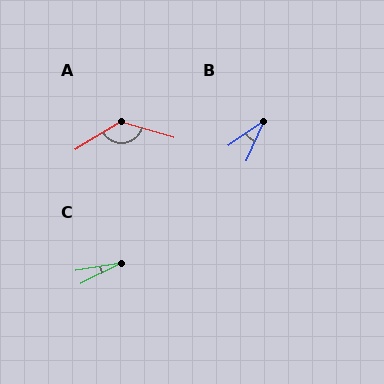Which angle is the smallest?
C, at approximately 17 degrees.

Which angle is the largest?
A, at approximately 132 degrees.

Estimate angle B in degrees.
Approximately 31 degrees.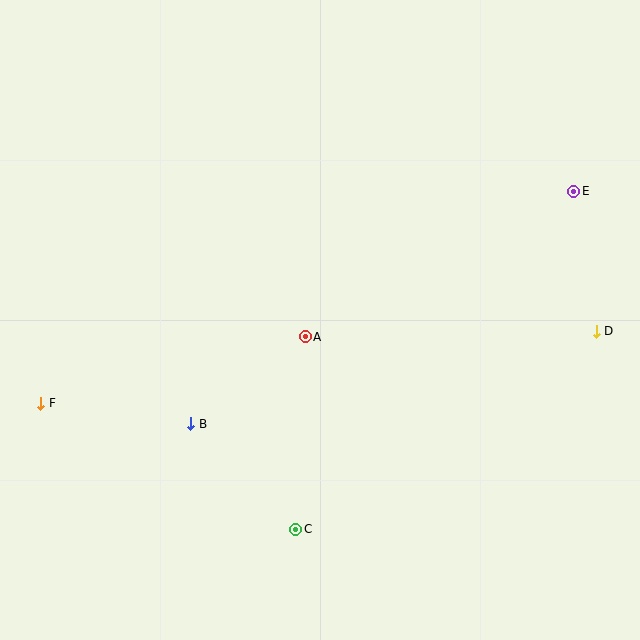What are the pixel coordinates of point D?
Point D is at (596, 331).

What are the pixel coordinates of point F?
Point F is at (41, 403).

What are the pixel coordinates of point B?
Point B is at (191, 424).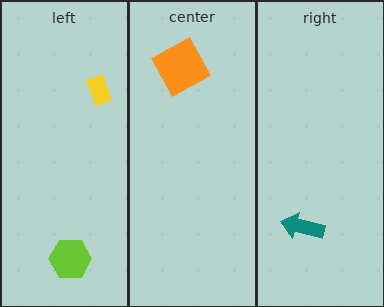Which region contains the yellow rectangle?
The left region.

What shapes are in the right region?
The teal arrow.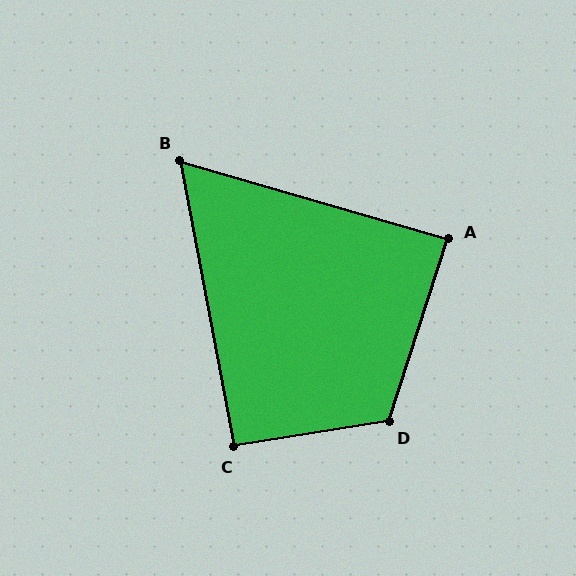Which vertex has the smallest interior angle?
B, at approximately 63 degrees.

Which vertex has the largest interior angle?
D, at approximately 117 degrees.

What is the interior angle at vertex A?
Approximately 88 degrees (approximately right).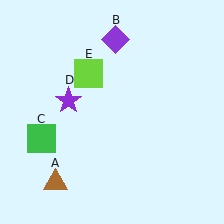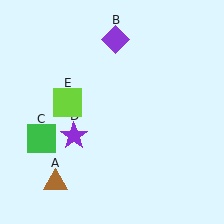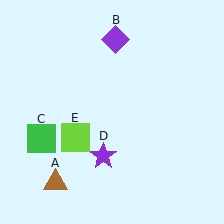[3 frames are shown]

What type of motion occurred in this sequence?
The purple star (object D), lime square (object E) rotated counterclockwise around the center of the scene.